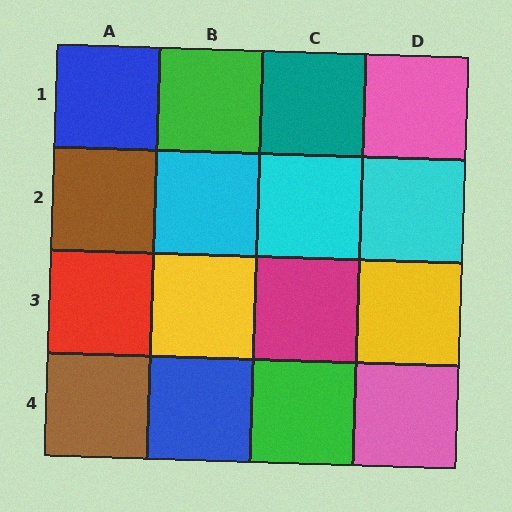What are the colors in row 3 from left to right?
Red, yellow, magenta, yellow.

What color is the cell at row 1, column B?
Green.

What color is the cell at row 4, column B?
Blue.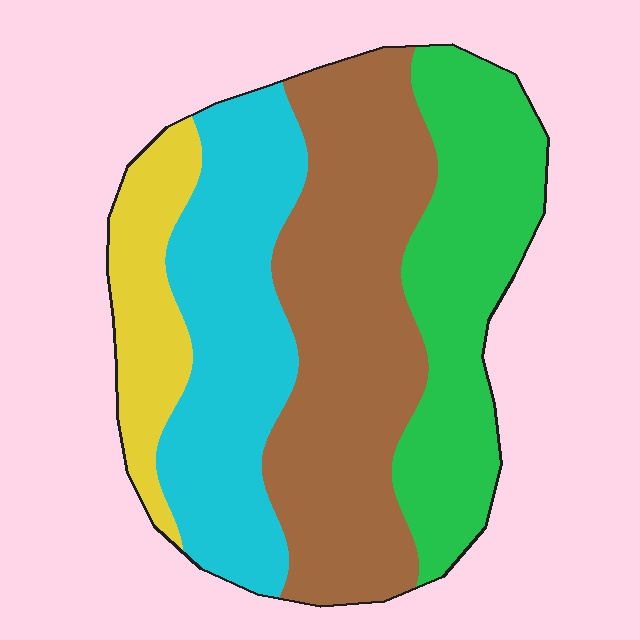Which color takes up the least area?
Yellow, at roughly 10%.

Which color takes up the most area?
Brown, at roughly 35%.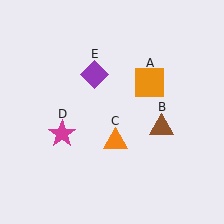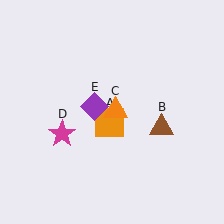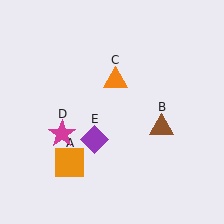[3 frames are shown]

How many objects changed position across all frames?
3 objects changed position: orange square (object A), orange triangle (object C), purple diamond (object E).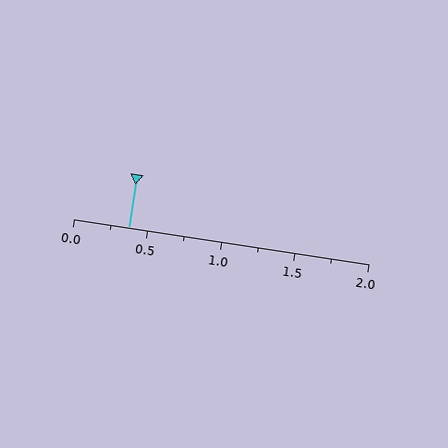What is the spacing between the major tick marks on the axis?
The major ticks are spaced 0.5 apart.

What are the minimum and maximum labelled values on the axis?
The axis runs from 0.0 to 2.0.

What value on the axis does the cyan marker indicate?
The marker indicates approximately 0.38.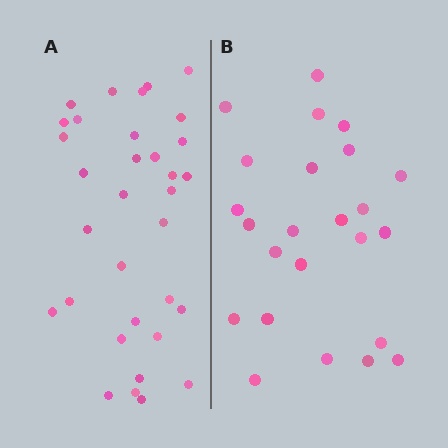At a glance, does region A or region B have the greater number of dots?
Region A (the left region) has more dots.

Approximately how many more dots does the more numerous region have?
Region A has roughly 8 or so more dots than region B.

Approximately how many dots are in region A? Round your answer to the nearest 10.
About 30 dots. (The exact count is 33, which rounds to 30.)